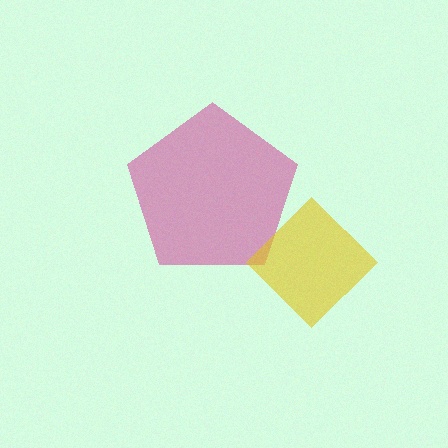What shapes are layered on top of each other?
The layered shapes are: a magenta pentagon, a yellow diamond.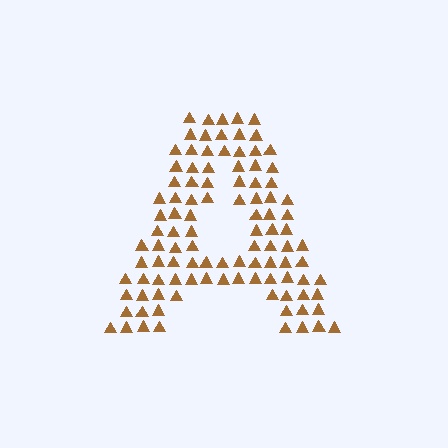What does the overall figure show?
The overall figure shows the letter A.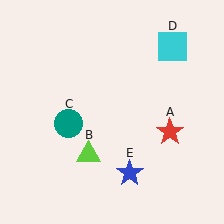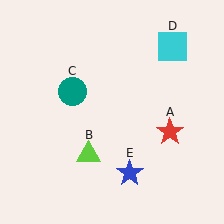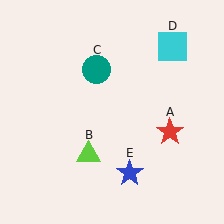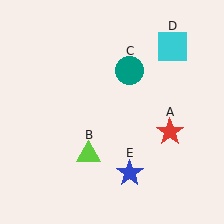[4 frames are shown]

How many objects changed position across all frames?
1 object changed position: teal circle (object C).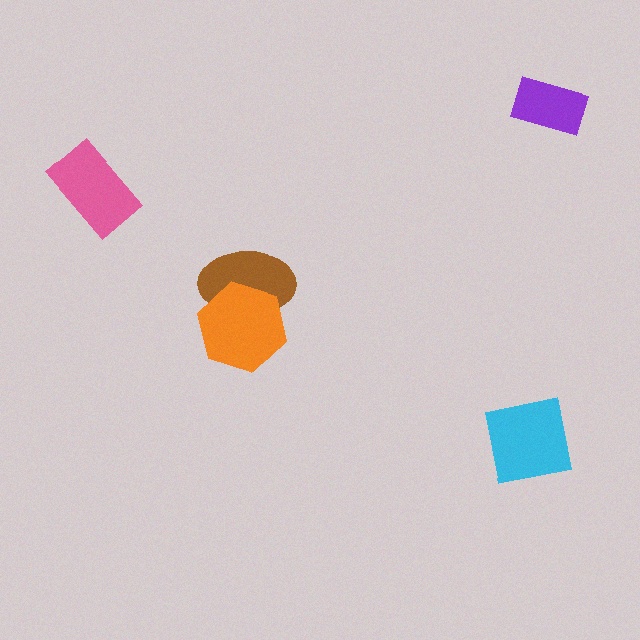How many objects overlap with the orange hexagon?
1 object overlaps with the orange hexagon.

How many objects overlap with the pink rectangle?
0 objects overlap with the pink rectangle.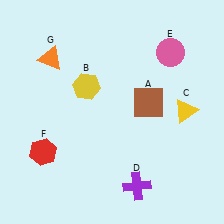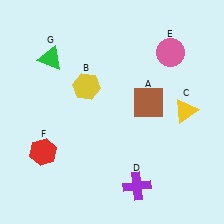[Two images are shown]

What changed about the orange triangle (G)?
In Image 1, G is orange. In Image 2, it changed to green.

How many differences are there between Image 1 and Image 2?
There is 1 difference between the two images.